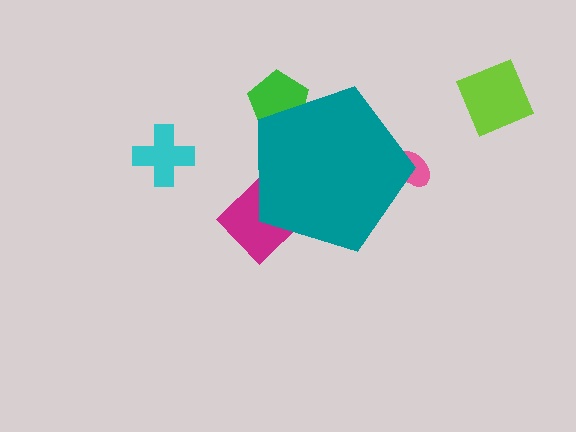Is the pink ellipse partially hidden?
Yes, the pink ellipse is partially hidden behind the teal pentagon.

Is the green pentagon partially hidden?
Yes, the green pentagon is partially hidden behind the teal pentagon.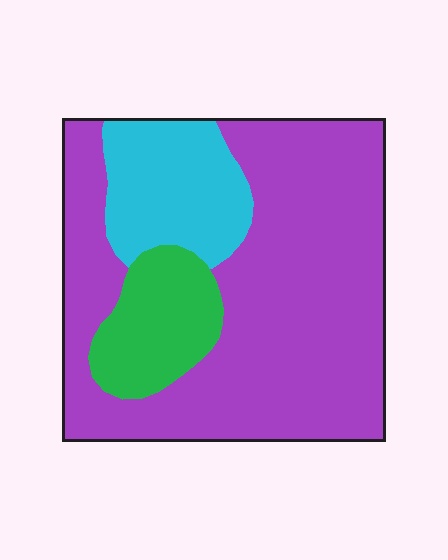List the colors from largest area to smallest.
From largest to smallest: purple, cyan, green.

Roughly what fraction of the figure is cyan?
Cyan takes up about one sixth (1/6) of the figure.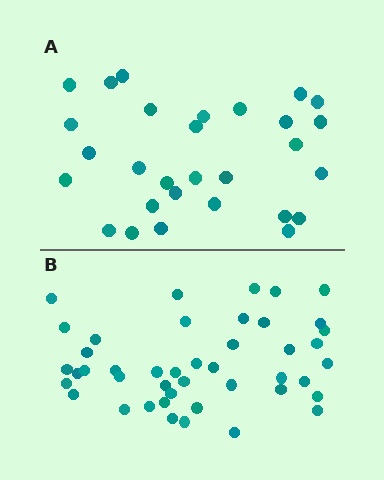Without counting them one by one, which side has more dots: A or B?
Region B (the bottom region) has more dots.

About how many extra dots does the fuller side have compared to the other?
Region B has approximately 15 more dots than region A.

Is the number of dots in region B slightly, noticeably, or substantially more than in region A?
Region B has substantially more. The ratio is roughly 1.5 to 1.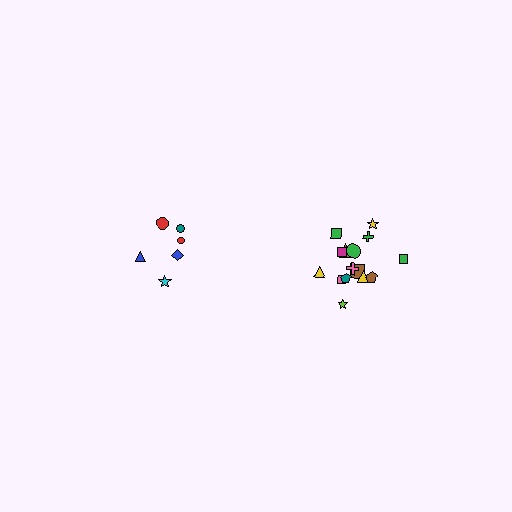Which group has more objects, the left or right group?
The right group.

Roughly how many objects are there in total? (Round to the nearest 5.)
Roughly 20 objects in total.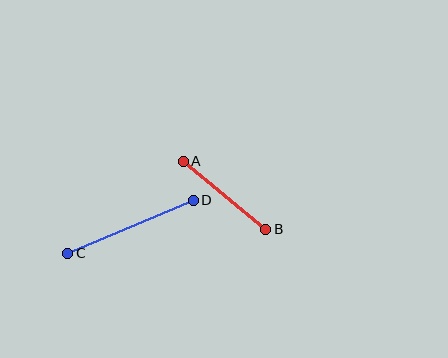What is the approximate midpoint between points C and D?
The midpoint is at approximately (131, 227) pixels.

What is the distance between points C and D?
The distance is approximately 136 pixels.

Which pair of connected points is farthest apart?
Points C and D are farthest apart.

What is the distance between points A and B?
The distance is approximately 107 pixels.